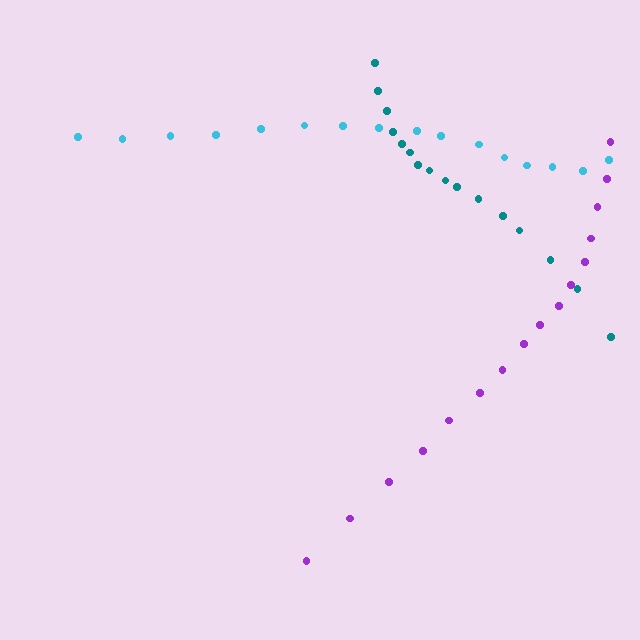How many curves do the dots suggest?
There are 3 distinct paths.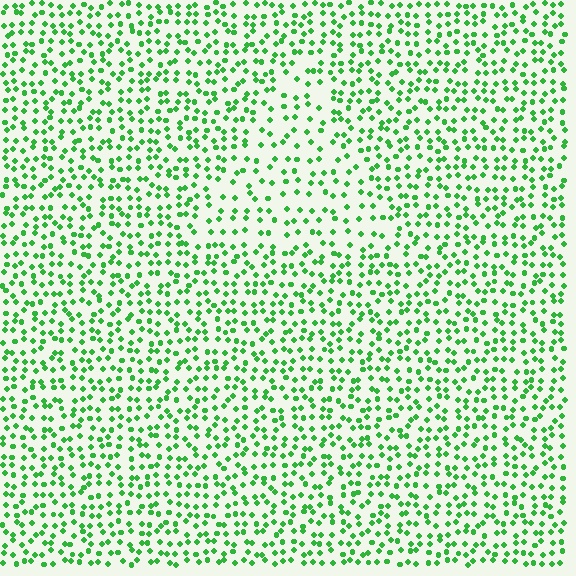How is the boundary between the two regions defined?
The boundary is defined by a change in element density (approximately 1.7x ratio). All elements are the same color, size, and shape.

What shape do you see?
I see a triangle.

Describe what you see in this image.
The image contains small green elements arranged at two different densities. A triangle-shaped region is visible where the elements are less densely packed than the surrounding area.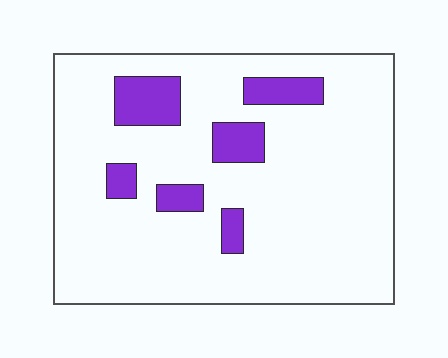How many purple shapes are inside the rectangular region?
6.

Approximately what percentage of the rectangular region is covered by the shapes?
Approximately 15%.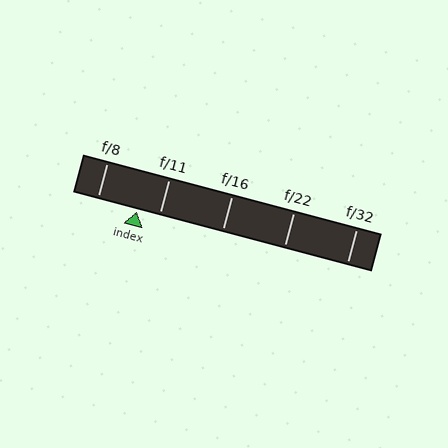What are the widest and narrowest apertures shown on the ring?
The widest aperture shown is f/8 and the narrowest is f/32.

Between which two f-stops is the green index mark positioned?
The index mark is between f/8 and f/11.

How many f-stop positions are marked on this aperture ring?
There are 5 f-stop positions marked.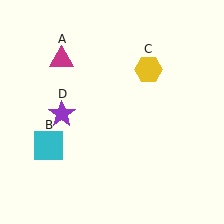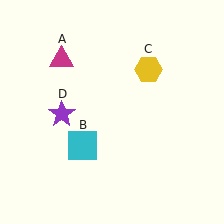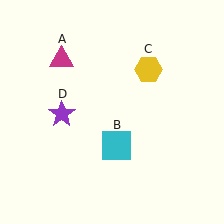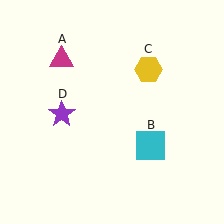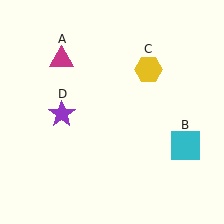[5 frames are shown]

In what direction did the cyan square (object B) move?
The cyan square (object B) moved right.